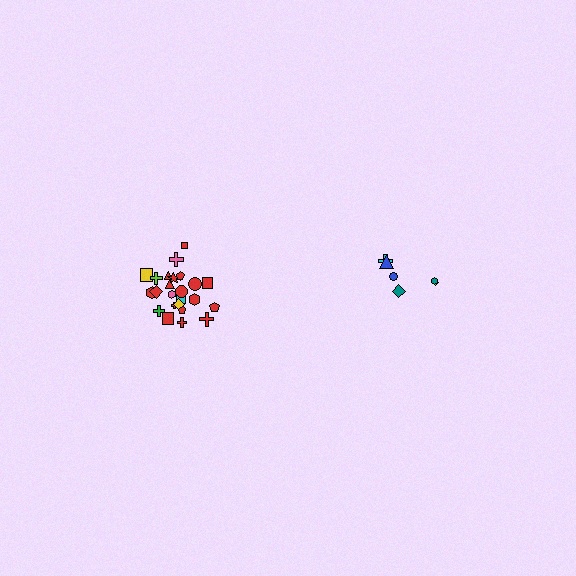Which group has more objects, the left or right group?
The left group.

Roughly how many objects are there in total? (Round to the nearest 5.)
Roughly 30 objects in total.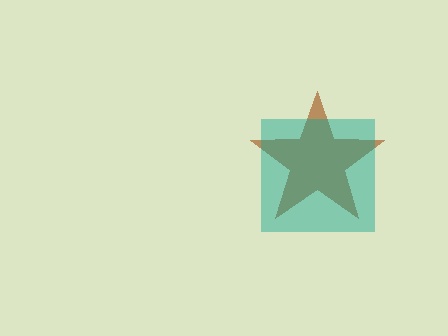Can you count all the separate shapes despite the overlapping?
Yes, there are 2 separate shapes.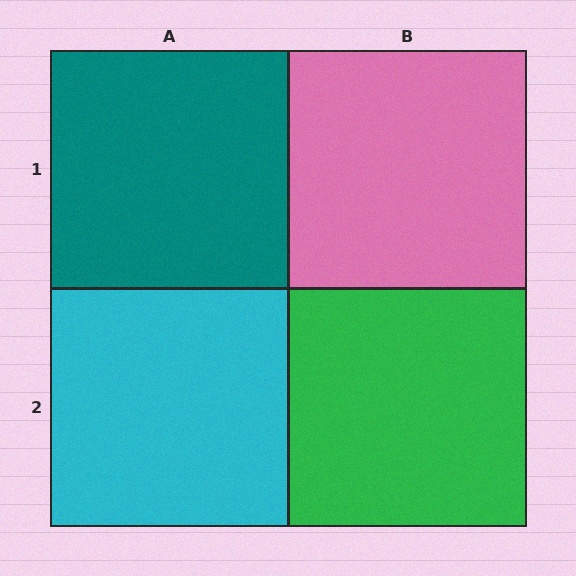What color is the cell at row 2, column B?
Green.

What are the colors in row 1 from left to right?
Teal, pink.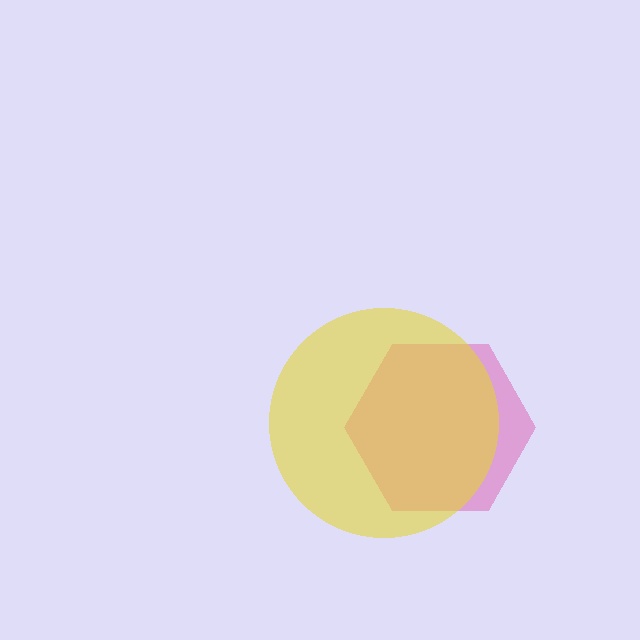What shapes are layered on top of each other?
The layered shapes are: a pink hexagon, a yellow circle.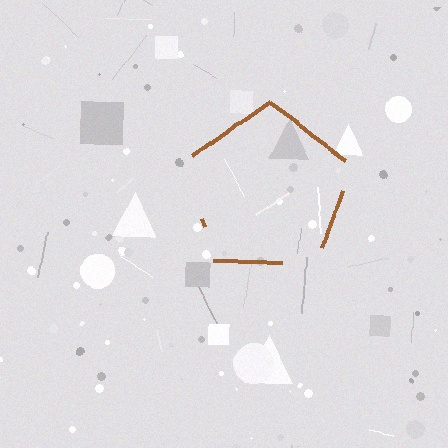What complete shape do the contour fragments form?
The contour fragments form a pentagon.